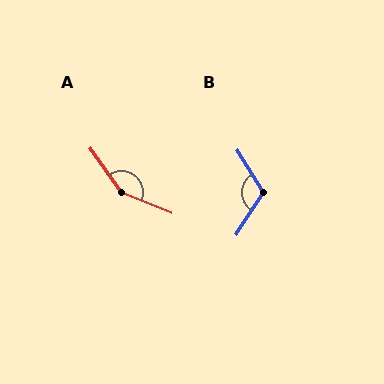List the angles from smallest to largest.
B (115°), A (147°).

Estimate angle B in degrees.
Approximately 115 degrees.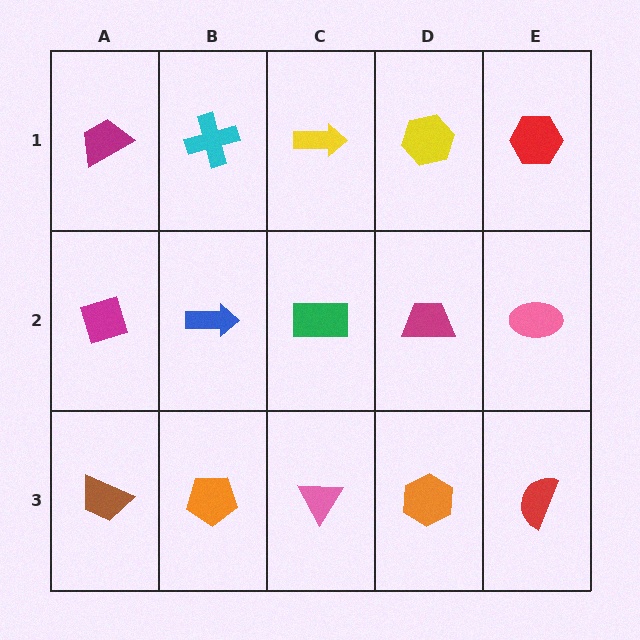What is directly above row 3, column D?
A magenta trapezoid.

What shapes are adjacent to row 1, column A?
A magenta diamond (row 2, column A), a cyan cross (row 1, column B).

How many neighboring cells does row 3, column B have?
3.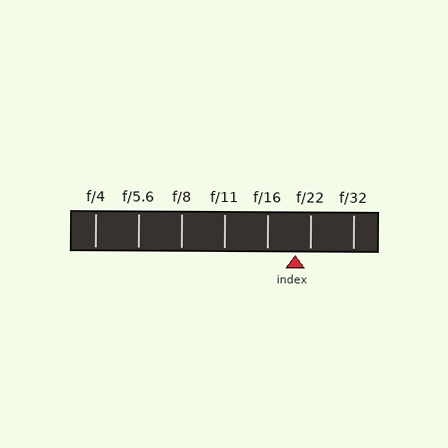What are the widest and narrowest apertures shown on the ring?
The widest aperture shown is f/4 and the narrowest is f/32.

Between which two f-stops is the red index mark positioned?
The index mark is between f/16 and f/22.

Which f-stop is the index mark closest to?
The index mark is closest to f/22.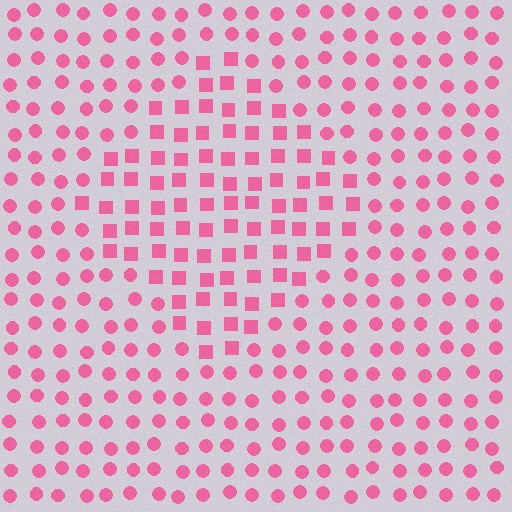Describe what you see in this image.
The image is filled with small pink elements arranged in a uniform grid. A diamond-shaped region contains squares, while the surrounding area contains circles. The boundary is defined purely by the change in element shape.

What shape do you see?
I see a diamond.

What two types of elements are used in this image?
The image uses squares inside the diamond region and circles outside it.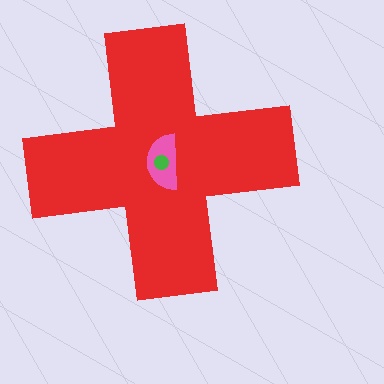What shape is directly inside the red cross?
The pink semicircle.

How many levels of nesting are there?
3.